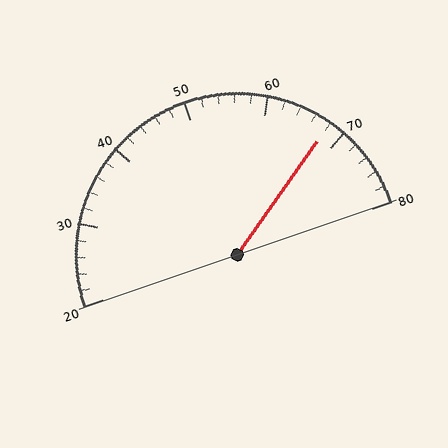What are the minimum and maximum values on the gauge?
The gauge ranges from 20 to 80.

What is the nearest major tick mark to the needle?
The nearest major tick mark is 70.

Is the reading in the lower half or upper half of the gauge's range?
The reading is in the upper half of the range (20 to 80).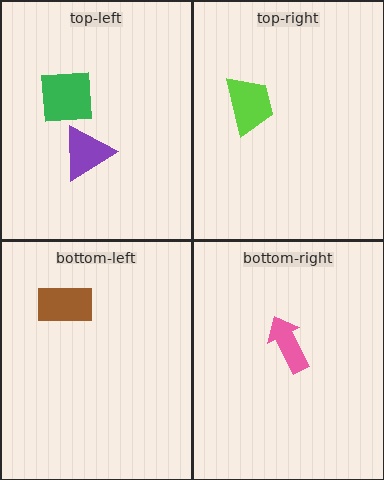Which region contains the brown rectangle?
The bottom-left region.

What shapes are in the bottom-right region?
The pink arrow.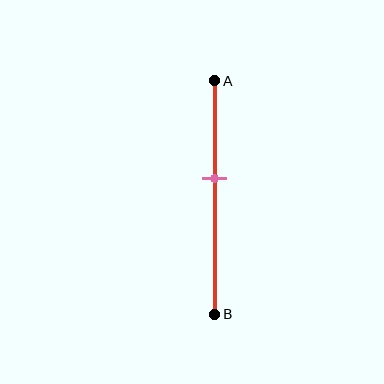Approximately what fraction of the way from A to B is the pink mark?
The pink mark is approximately 40% of the way from A to B.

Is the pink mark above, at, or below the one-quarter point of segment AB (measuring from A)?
The pink mark is below the one-quarter point of segment AB.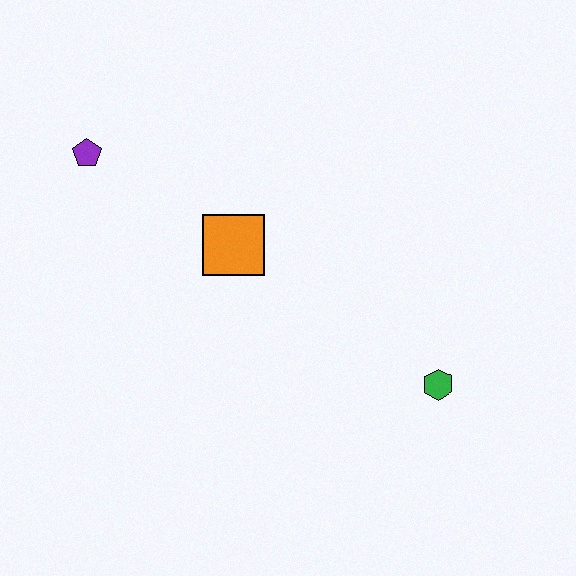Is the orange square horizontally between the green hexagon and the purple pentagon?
Yes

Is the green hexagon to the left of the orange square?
No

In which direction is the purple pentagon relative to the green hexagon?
The purple pentagon is to the left of the green hexagon.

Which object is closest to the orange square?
The purple pentagon is closest to the orange square.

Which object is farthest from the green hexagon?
The purple pentagon is farthest from the green hexagon.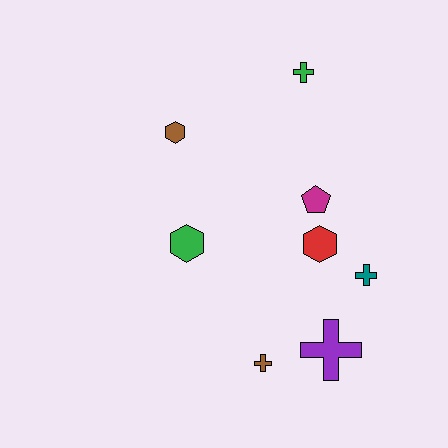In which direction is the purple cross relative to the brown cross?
The purple cross is to the right of the brown cross.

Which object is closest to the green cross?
The magenta pentagon is closest to the green cross.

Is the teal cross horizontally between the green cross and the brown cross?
No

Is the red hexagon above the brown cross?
Yes